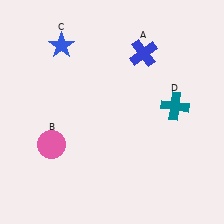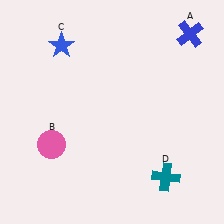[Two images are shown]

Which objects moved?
The objects that moved are: the blue cross (A), the teal cross (D).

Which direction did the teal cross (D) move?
The teal cross (D) moved down.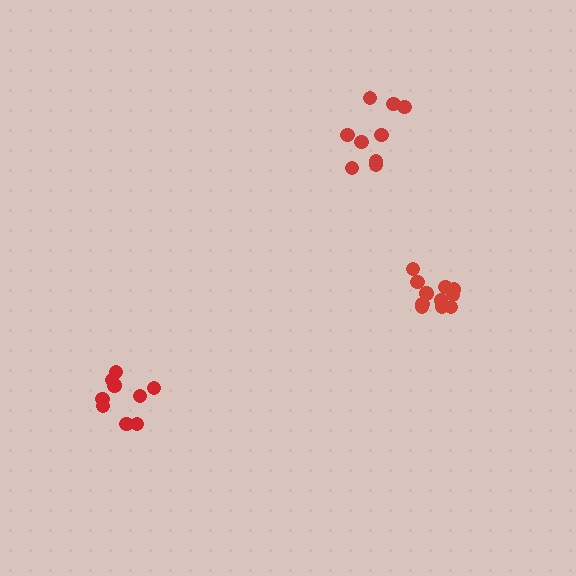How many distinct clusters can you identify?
There are 3 distinct clusters.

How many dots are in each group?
Group 1: 9 dots, Group 2: 9 dots, Group 3: 11 dots (29 total).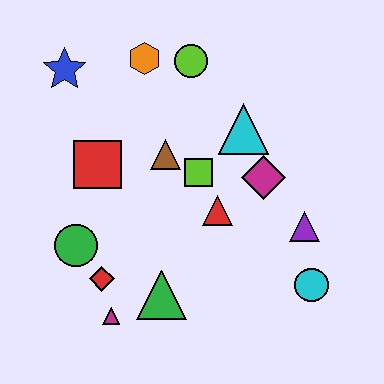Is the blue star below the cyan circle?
No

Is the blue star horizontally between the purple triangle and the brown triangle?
No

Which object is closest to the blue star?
The orange hexagon is closest to the blue star.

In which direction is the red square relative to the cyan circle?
The red square is to the left of the cyan circle.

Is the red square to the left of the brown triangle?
Yes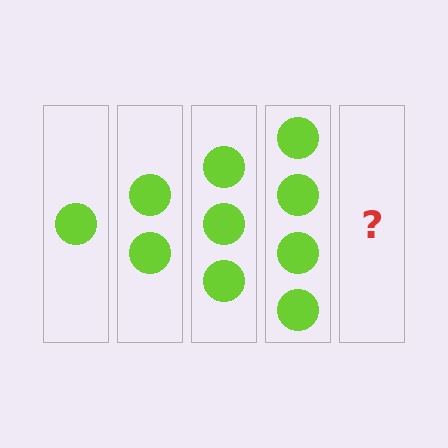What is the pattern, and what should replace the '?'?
The pattern is that each step adds one more circle. The '?' should be 5 circles.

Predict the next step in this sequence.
The next step is 5 circles.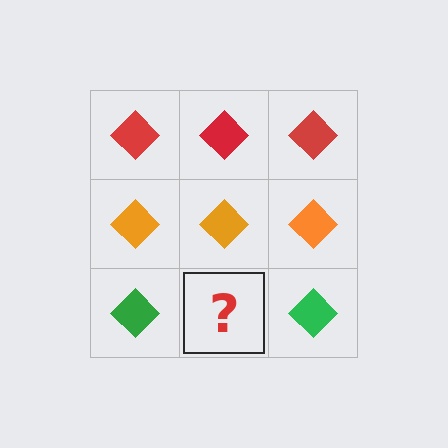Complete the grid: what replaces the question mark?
The question mark should be replaced with a green diamond.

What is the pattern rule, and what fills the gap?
The rule is that each row has a consistent color. The gap should be filled with a green diamond.